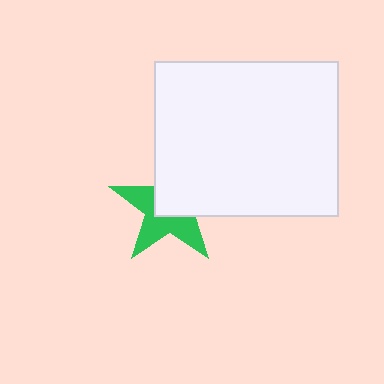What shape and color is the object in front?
The object in front is a white rectangle.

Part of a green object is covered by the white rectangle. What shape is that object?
It is a star.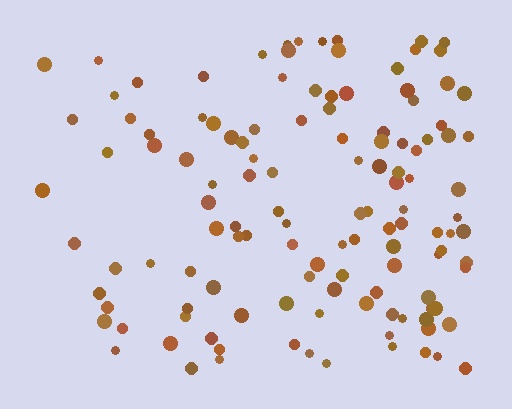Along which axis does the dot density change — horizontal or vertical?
Horizontal.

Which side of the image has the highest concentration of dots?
The right.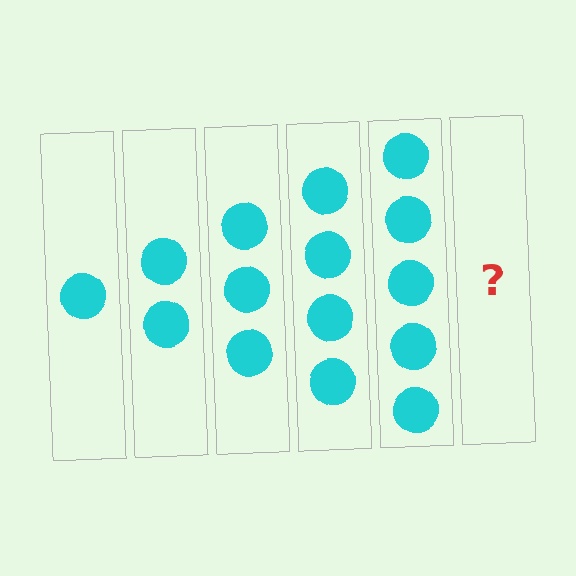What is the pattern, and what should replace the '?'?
The pattern is that each step adds one more circle. The '?' should be 6 circles.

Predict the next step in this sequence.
The next step is 6 circles.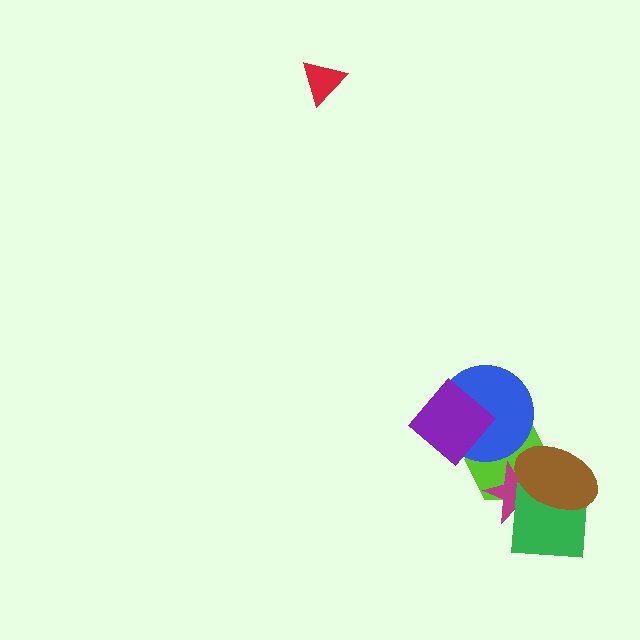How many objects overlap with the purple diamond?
1 object overlaps with the purple diamond.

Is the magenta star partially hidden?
Yes, it is partially covered by another shape.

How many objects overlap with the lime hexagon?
4 objects overlap with the lime hexagon.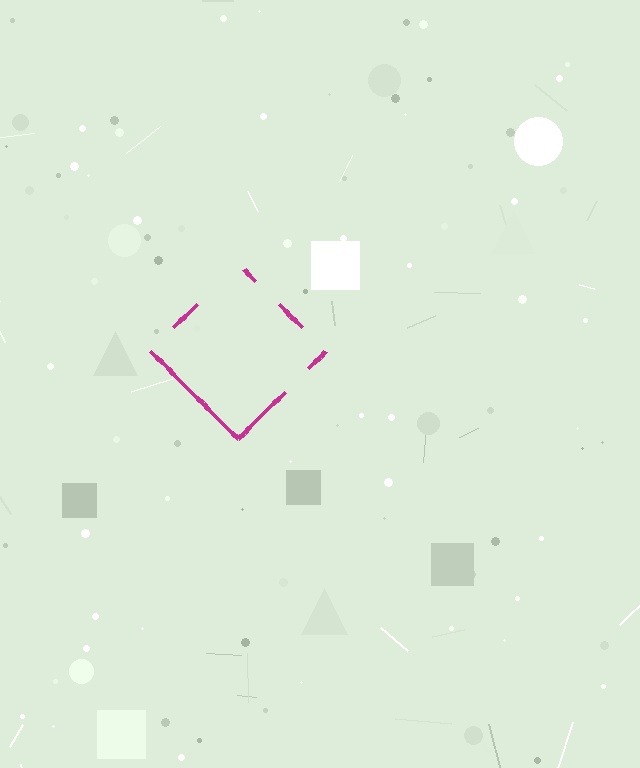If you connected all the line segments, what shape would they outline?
They would outline a diamond.